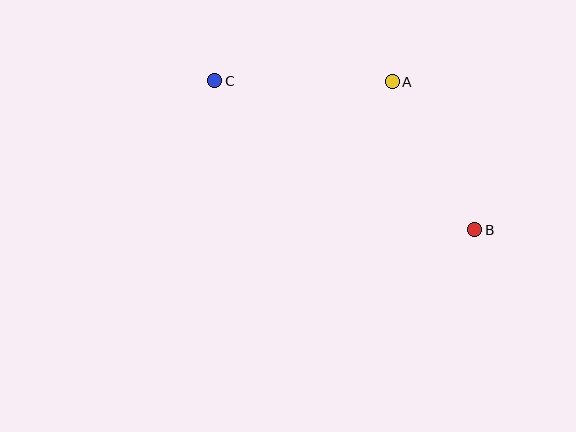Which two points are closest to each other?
Points A and B are closest to each other.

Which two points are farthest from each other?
Points B and C are farthest from each other.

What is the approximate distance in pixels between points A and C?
The distance between A and C is approximately 177 pixels.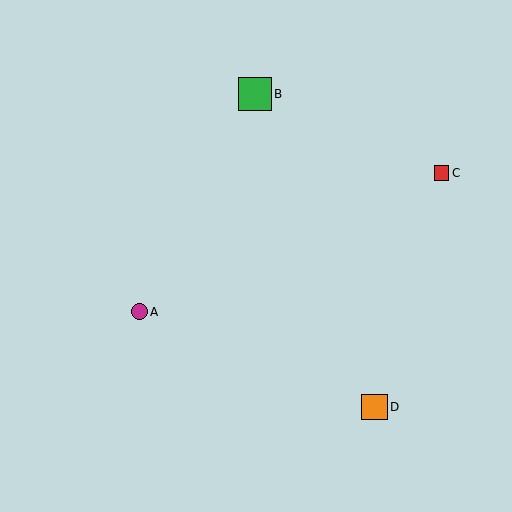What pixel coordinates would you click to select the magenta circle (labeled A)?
Click at (139, 312) to select the magenta circle A.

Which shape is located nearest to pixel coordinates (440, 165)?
The red square (labeled C) at (442, 173) is nearest to that location.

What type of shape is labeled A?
Shape A is a magenta circle.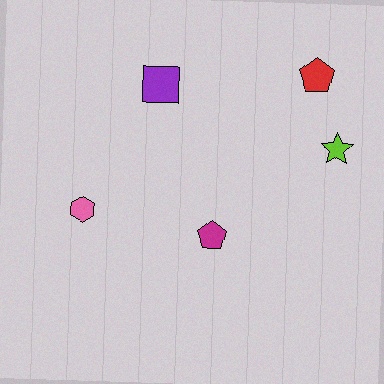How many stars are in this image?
There is 1 star.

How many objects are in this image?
There are 5 objects.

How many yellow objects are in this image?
There are no yellow objects.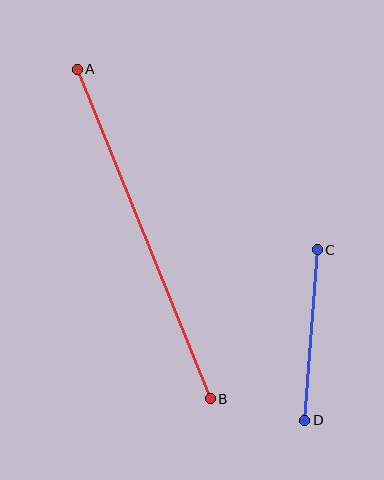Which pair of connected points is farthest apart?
Points A and B are farthest apart.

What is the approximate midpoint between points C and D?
The midpoint is at approximately (311, 335) pixels.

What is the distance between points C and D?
The distance is approximately 171 pixels.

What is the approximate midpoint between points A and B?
The midpoint is at approximately (144, 234) pixels.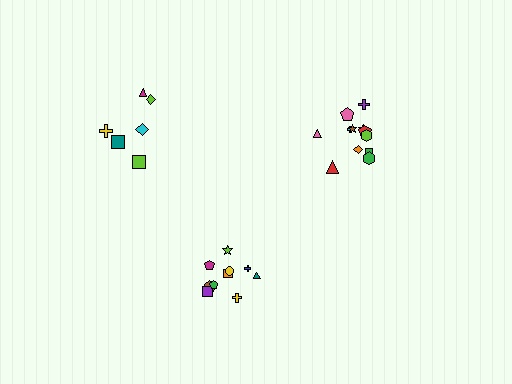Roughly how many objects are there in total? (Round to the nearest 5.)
Roughly 30 objects in total.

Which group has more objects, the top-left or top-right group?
The top-right group.